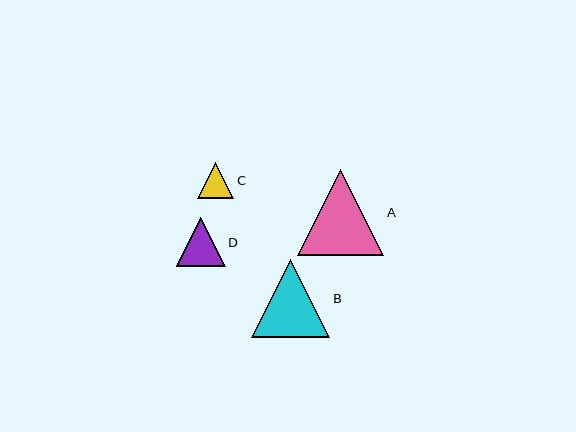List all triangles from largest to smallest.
From largest to smallest: A, B, D, C.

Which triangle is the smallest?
Triangle C is the smallest with a size of approximately 36 pixels.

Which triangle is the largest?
Triangle A is the largest with a size of approximately 86 pixels.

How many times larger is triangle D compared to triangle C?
Triangle D is approximately 1.4 times the size of triangle C.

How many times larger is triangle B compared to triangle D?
Triangle B is approximately 1.6 times the size of triangle D.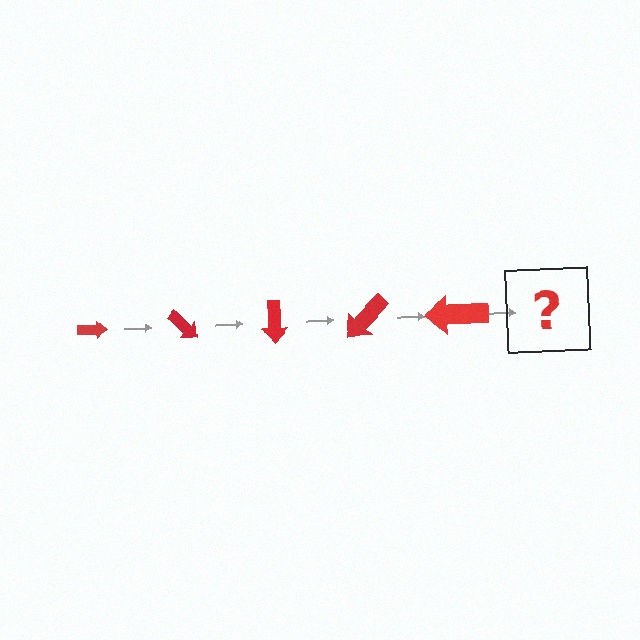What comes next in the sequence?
The next element should be an arrow, larger than the previous one and rotated 225 degrees from the start.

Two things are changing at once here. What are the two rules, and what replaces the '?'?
The two rules are that the arrow grows larger each step and it rotates 45 degrees each step. The '?' should be an arrow, larger than the previous one and rotated 225 degrees from the start.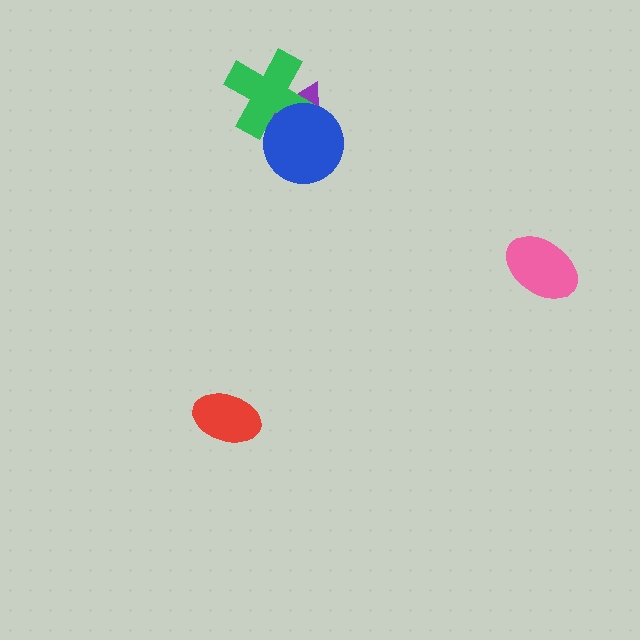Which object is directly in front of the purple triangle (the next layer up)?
The green cross is directly in front of the purple triangle.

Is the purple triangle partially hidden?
Yes, it is partially covered by another shape.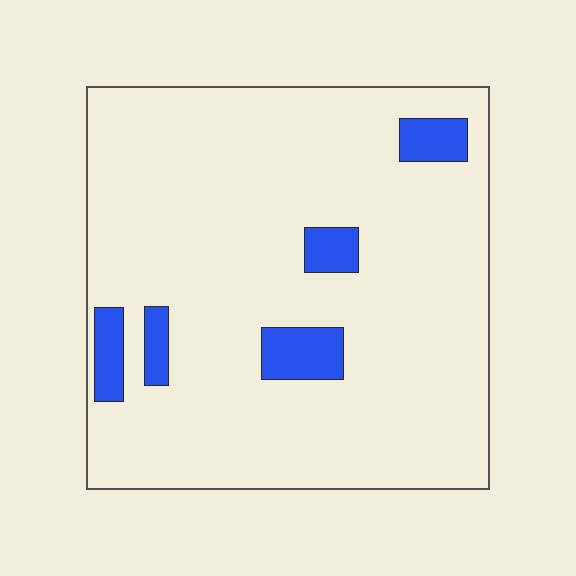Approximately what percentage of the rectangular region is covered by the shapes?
Approximately 10%.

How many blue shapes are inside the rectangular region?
5.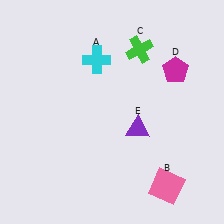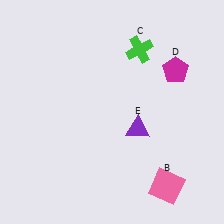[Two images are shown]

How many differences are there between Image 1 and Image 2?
There is 1 difference between the two images.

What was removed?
The cyan cross (A) was removed in Image 2.